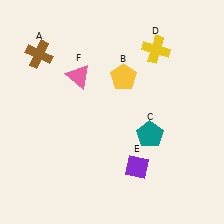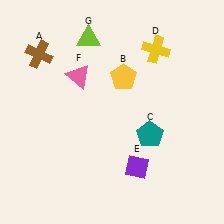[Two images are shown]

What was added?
A lime triangle (G) was added in Image 2.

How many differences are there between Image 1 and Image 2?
There is 1 difference between the two images.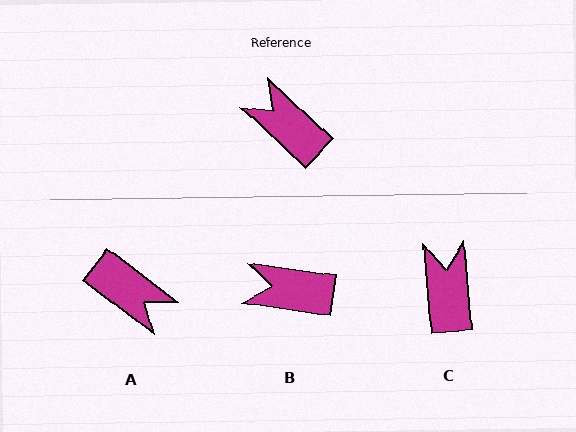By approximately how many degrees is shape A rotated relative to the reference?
Approximately 174 degrees clockwise.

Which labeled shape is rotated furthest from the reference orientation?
A, about 174 degrees away.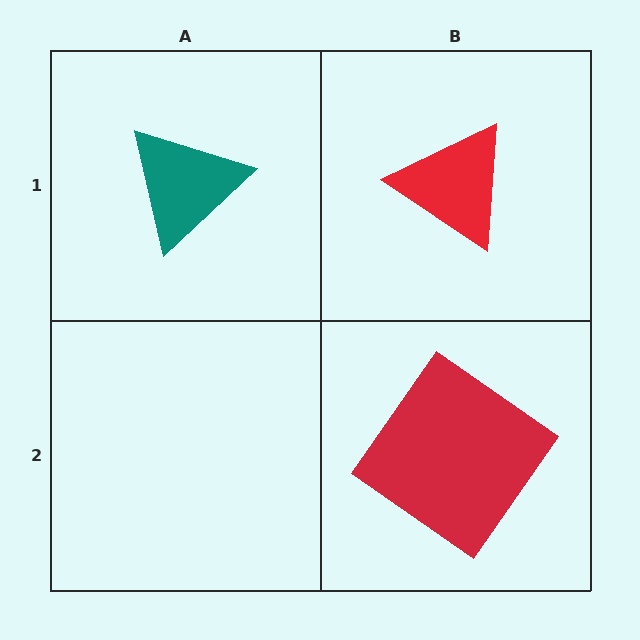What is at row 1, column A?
A teal triangle.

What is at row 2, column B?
A red diamond.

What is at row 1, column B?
A red triangle.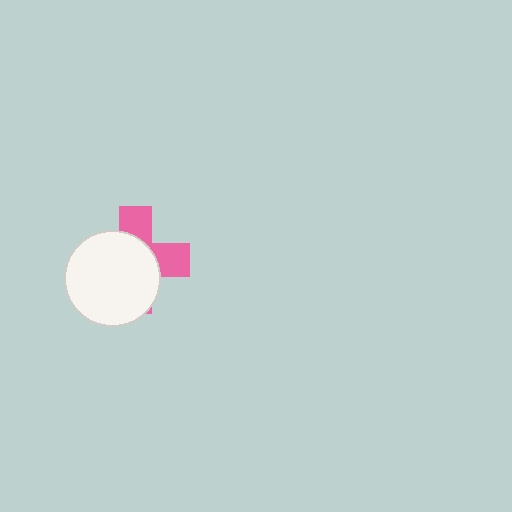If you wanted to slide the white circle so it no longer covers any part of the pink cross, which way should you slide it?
Slide it toward the lower-left — that is the most direct way to separate the two shapes.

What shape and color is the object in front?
The object in front is a white circle.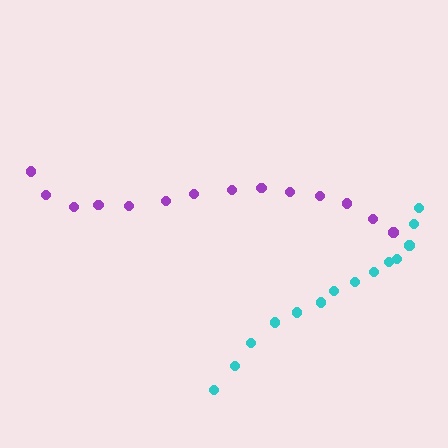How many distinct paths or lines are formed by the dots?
There are 2 distinct paths.